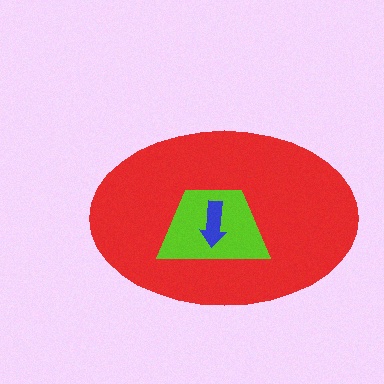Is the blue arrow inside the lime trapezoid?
Yes.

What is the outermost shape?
The red ellipse.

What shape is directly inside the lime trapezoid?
The blue arrow.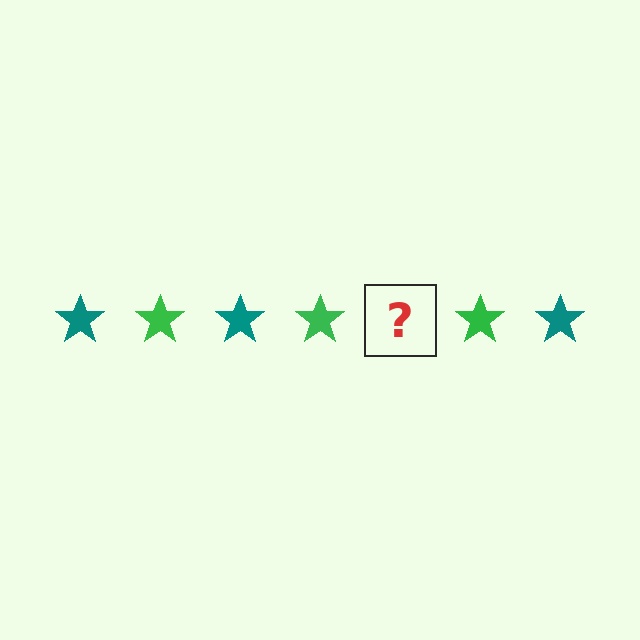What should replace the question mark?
The question mark should be replaced with a teal star.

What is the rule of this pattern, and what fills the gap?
The rule is that the pattern cycles through teal, green stars. The gap should be filled with a teal star.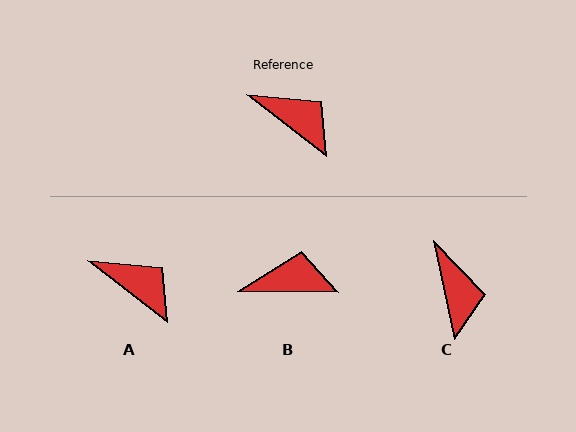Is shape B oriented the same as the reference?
No, it is off by about 37 degrees.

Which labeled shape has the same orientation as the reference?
A.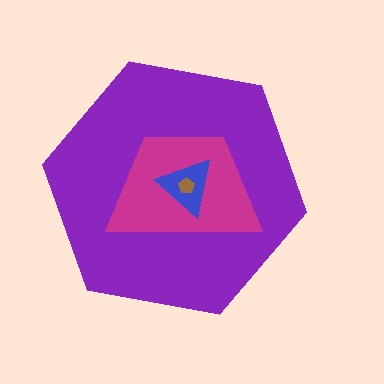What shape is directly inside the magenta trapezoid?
The blue triangle.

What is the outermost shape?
The purple hexagon.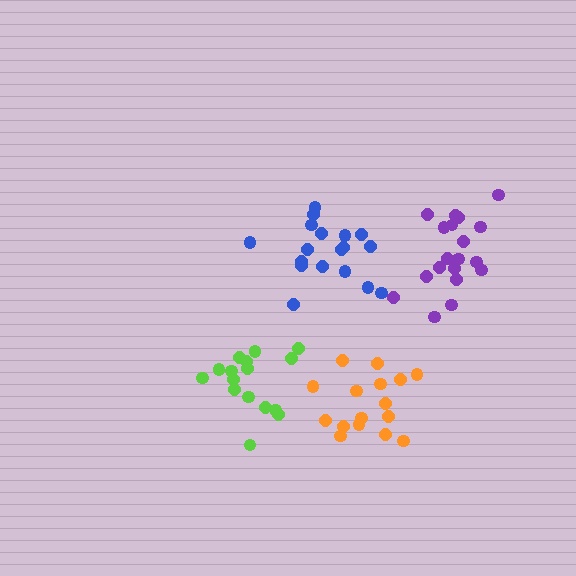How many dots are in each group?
Group 1: 18 dots, Group 2: 16 dots, Group 3: 16 dots, Group 4: 19 dots (69 total).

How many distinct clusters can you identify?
There are 4 distinct clusters.